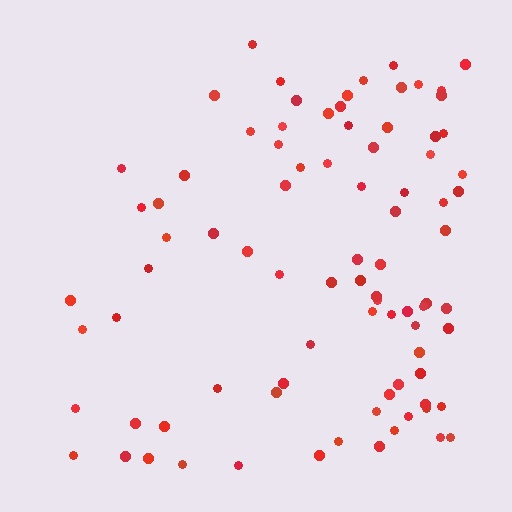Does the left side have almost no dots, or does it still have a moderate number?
Still a moderate number, just noticeably fewer than the right.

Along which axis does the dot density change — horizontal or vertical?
Horizontal.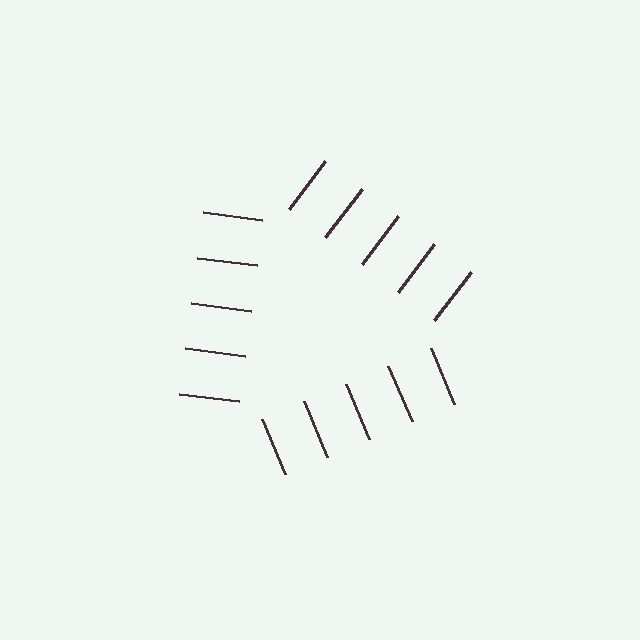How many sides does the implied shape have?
3 sides — the line-ends trace a triangle.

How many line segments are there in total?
15 — 5 along each of the 3 edges.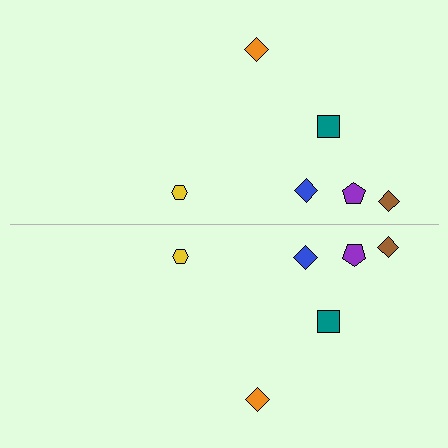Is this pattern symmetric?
Yes, this pattern has bilateral (reflection) symmetry.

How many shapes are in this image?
There are 12 shapes in this image.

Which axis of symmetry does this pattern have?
The pattern has a horizontal axis of symmetry running through the center of the image.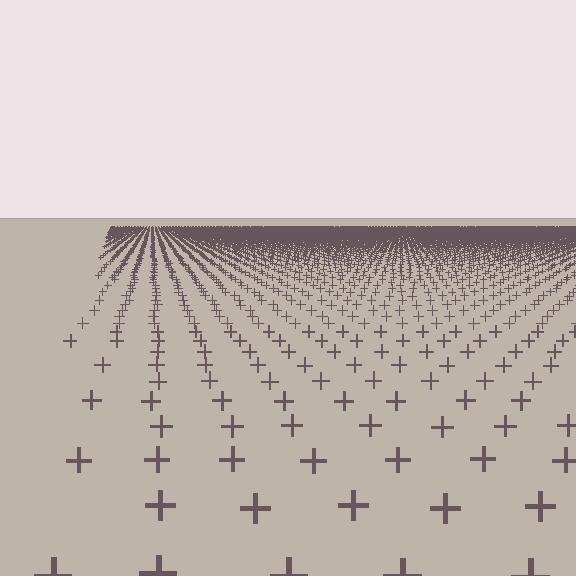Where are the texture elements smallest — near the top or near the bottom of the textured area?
Near the top.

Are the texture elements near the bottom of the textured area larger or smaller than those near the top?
Larger. Near the bottom, elements are closer to the viewer and appear at a bigger on-screen size.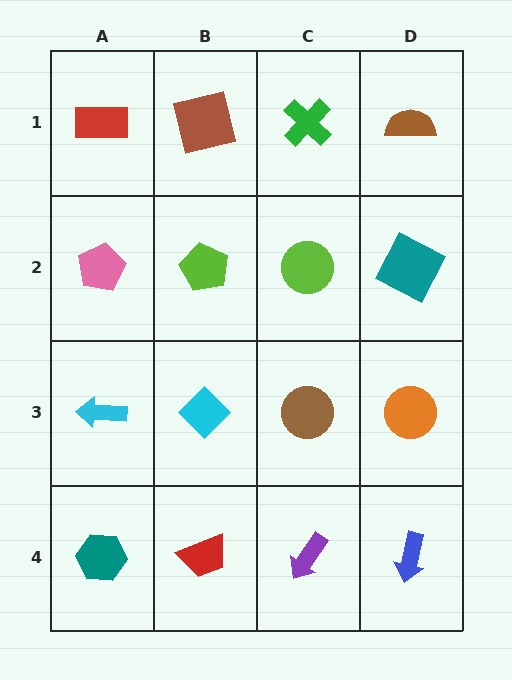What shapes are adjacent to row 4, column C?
A brown circle (row 3, column C), a red trapezoid (row 4, column B), a blue arrow (row 4, column D).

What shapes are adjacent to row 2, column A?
A red rectangle (row 1, column A), a cyan arrow (row 3, column A), a lime pentagon (row 2, column B).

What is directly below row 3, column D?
A blue arrow.